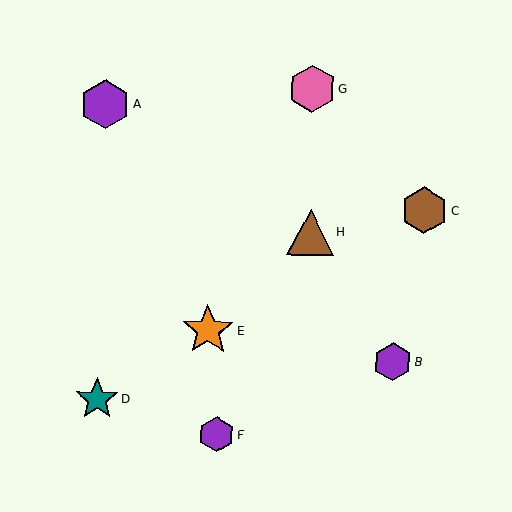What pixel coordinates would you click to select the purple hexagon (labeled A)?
Click at (105, 104) to select the purple hexagon A.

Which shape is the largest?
The orange star (labeled E) is the largest.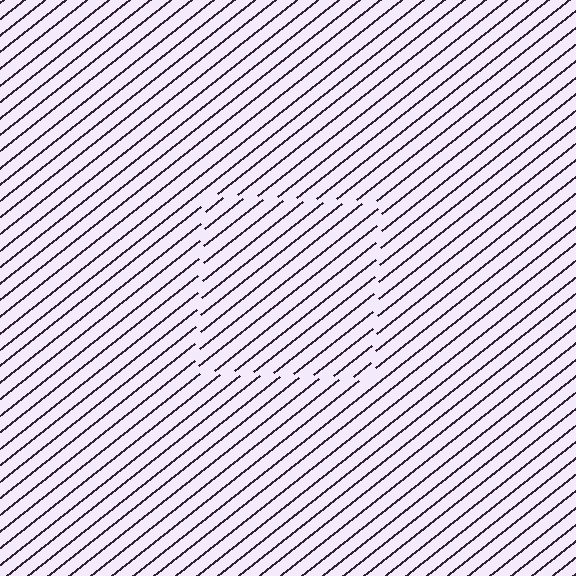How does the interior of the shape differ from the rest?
The interior of the shape contains the same grating, shifted by half a period — the contour is defined by the phase discontinuity where line-ends from the inner and outer gratings abut.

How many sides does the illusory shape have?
4 sides — the line-ends trace a square.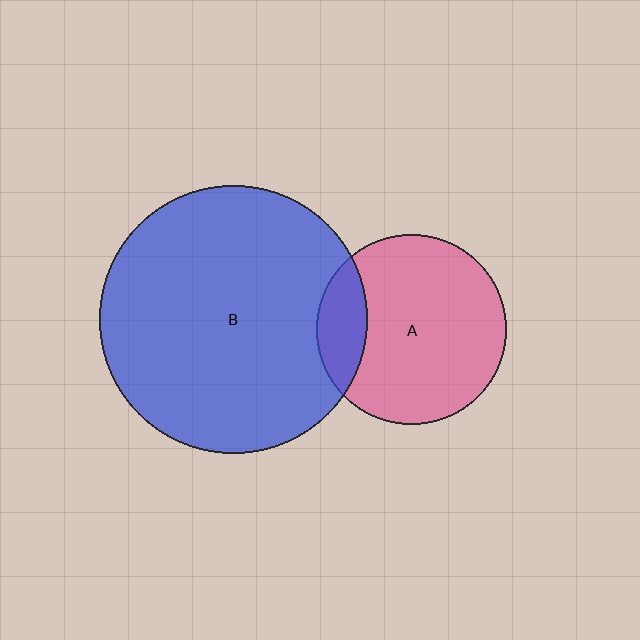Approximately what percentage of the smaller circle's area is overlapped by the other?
Approximately 15%.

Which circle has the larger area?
Circle B (blue).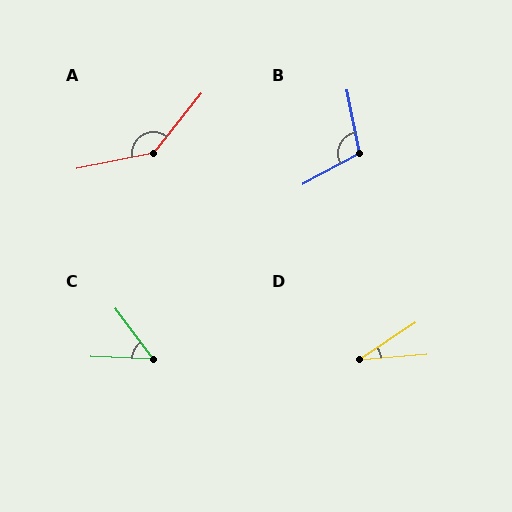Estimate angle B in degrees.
Approximately 107 degrees.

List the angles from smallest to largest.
D (29°), C (51°), B (107°), A (140°).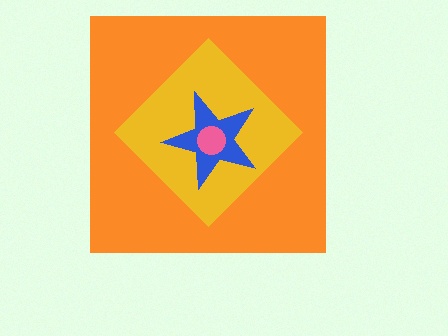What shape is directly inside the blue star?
The pink circle.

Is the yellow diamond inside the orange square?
Yes.